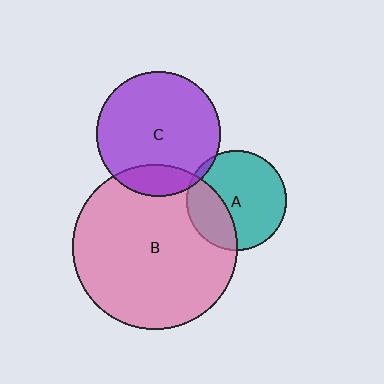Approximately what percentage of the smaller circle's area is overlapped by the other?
Approximately 15%.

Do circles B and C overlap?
Yes.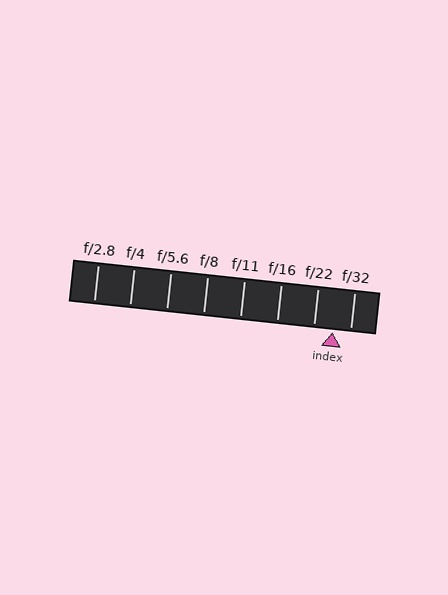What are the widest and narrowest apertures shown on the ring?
The widest aperture shown is f/2.8 and the narrowest is f/32.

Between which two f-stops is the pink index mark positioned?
The index mark is between f/22 and f/32.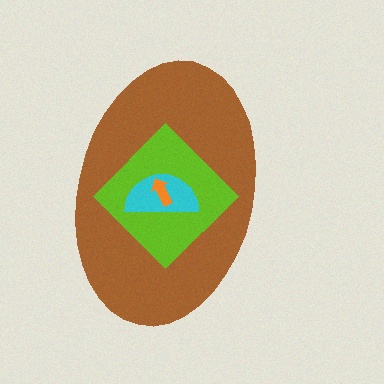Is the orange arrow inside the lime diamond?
Yes.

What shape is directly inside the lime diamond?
The cyan semicircle.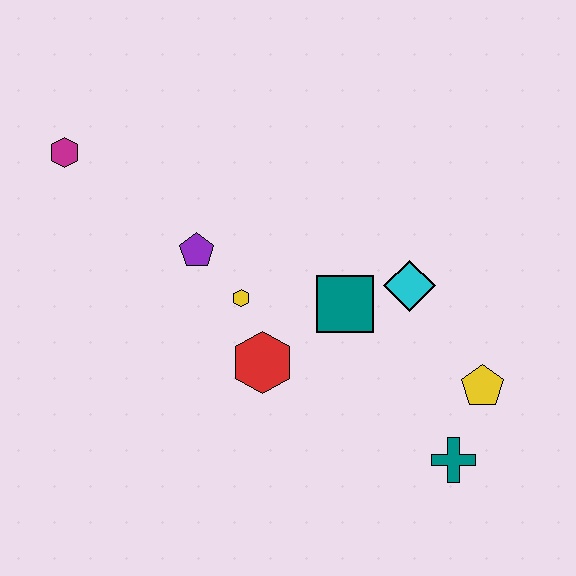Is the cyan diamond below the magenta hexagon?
Yes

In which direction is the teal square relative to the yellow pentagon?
The teal square is to the left of the yellow pentagon.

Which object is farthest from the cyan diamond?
The magenta hexagon is farthest from the cyan diamond.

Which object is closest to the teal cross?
The yellow pentagon is closest to the teal cross.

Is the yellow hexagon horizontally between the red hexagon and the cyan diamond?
No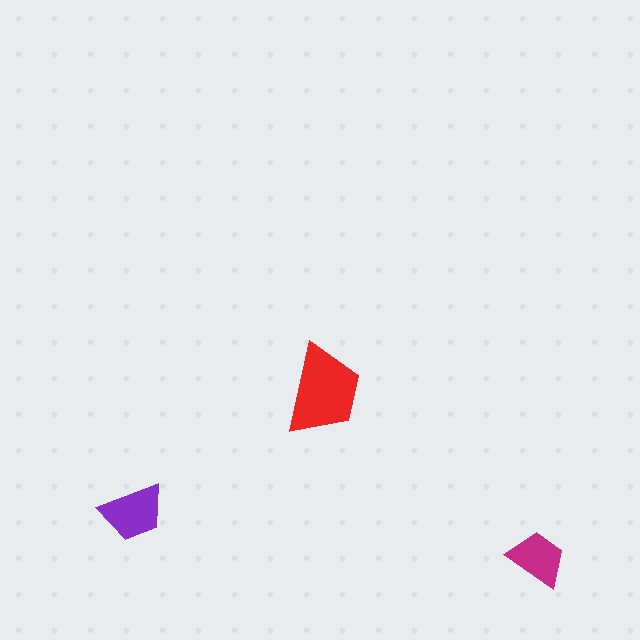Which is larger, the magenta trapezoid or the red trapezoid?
The red one.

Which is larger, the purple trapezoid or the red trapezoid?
The red one.